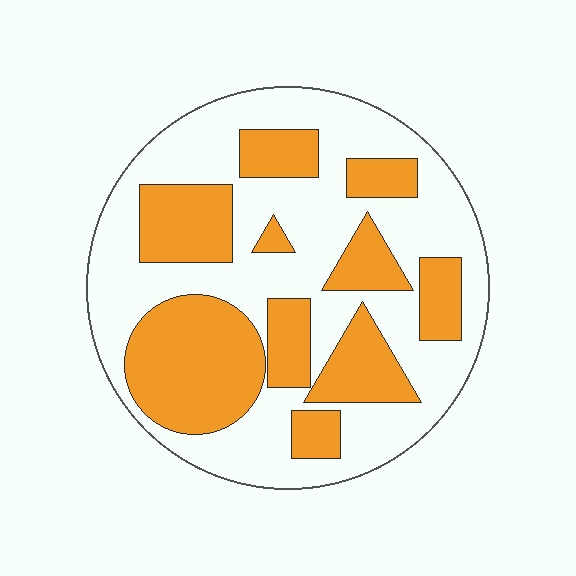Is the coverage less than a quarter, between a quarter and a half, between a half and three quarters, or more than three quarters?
Between a quarter and a half.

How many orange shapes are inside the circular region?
10.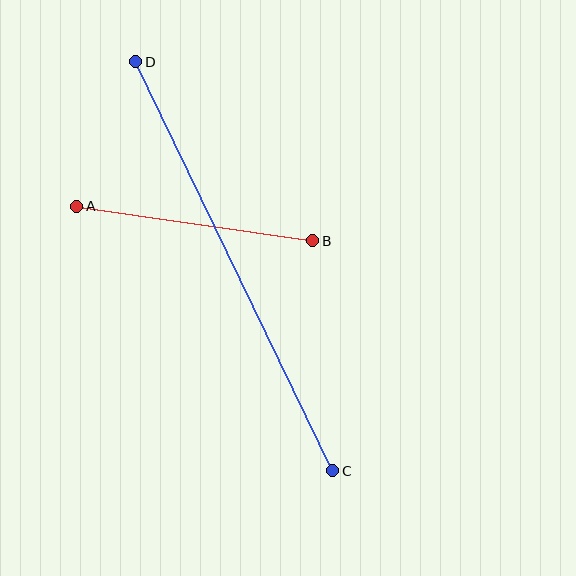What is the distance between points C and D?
The distance is approximately 454 pixels.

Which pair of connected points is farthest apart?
Points C and D are farthest apart.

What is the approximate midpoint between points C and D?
The midpoint is at approximately (234, 266) pixels.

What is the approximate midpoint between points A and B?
The midpoint is at approximately (195, 223) pixels.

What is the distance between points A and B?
The distance is approximately 238 pixels.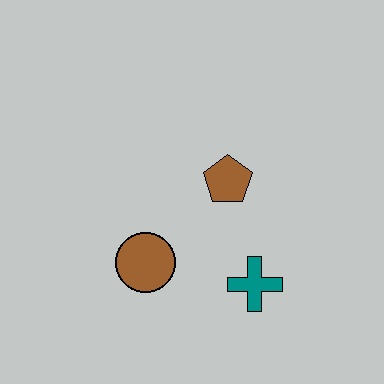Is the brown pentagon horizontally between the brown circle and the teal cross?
Yes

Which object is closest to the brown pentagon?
The teal cross is closest to the brown pentagon.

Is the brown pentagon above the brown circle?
Yes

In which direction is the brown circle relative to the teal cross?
The brown circle is to the left of the teal cross.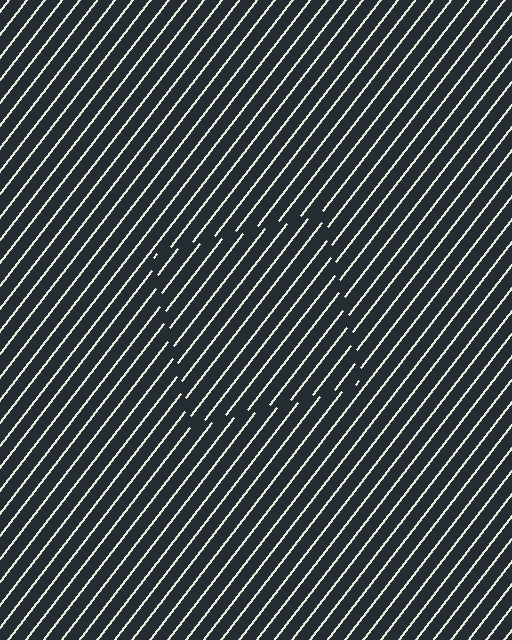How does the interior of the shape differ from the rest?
The interior of the shape contains the same grating, shifted by half a period — the contour is defined by the phase discontinuity where line-ends from the inner and outer gratings abut.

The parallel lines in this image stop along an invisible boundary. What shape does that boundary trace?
An illusory square. The interior of the shape contains the same grating, shifted by half a period — the contour is defined by the phase discontinuity where line-ends from the inner and outer gratings abut.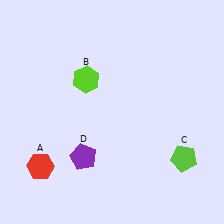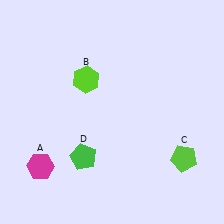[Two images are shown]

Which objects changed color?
A changed from red to magenta. D changed from purple to green.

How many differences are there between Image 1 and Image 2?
There are 2 differences between the two images.